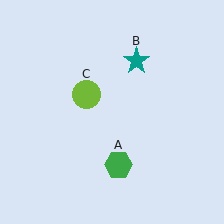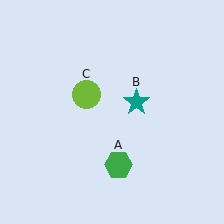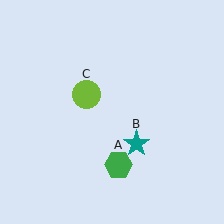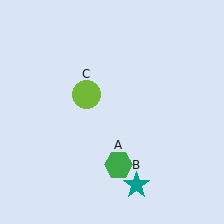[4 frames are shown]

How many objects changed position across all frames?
1 object changed position: teal star (object B).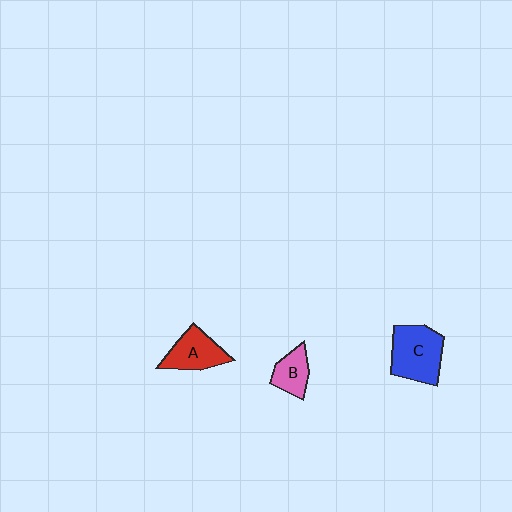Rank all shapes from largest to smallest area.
From largest to smallest: C (blue), A (red), B (pink).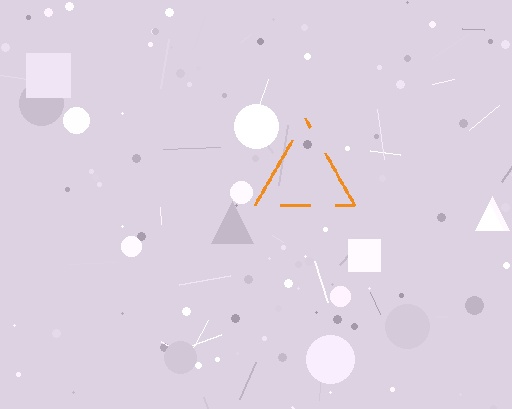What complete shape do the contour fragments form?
The contour fragments form a triangle.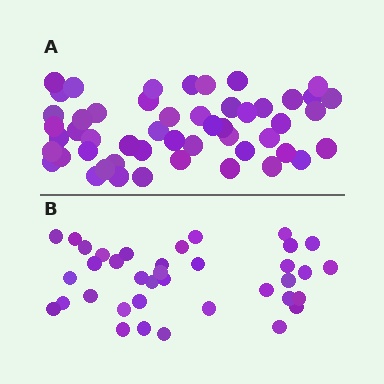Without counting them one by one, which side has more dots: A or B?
Region A (the top region) has more dots.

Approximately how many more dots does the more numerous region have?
Region A has approximately 15 more dots than region B.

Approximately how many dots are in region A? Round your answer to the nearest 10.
About 50 dots. (The exact count is 51, which rounds to 50.)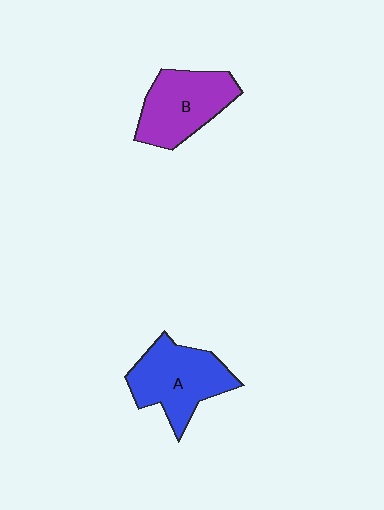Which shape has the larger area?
Shape A (blue).